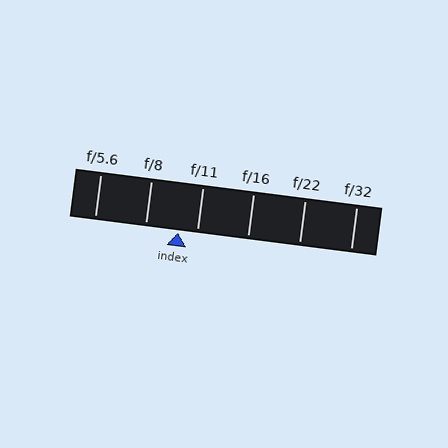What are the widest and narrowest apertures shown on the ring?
The widest aperture shown is f/5.6 and the narrowest is f/32.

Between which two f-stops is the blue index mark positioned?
The index mark is between f/8 and f/11.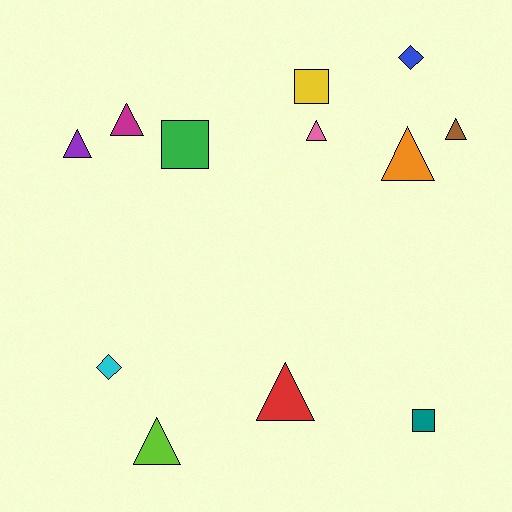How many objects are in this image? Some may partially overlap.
There are 12 objects.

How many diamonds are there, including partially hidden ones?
There are 2 diamonds.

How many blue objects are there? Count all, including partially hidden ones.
There is 1 blue object.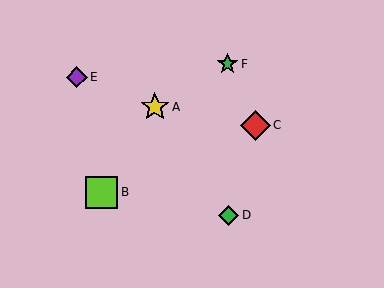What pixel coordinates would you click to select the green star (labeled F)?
Click at (227, 64) to select the green star F.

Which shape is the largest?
The lime square (labeled B) is the largest.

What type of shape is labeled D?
Shape D is a green diamond.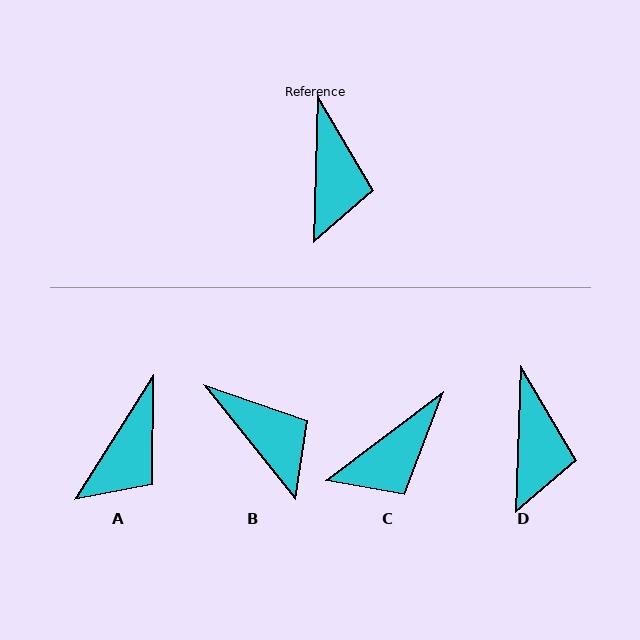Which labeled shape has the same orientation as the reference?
D.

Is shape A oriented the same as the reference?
No, it is off by about 31 degrees.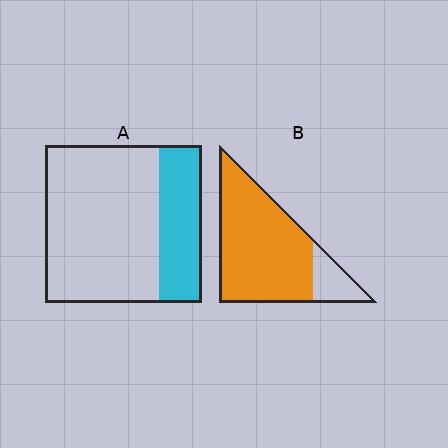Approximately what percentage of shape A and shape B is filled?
A is approximately 25% and B is approximately 85%.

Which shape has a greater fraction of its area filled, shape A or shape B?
Shape B.